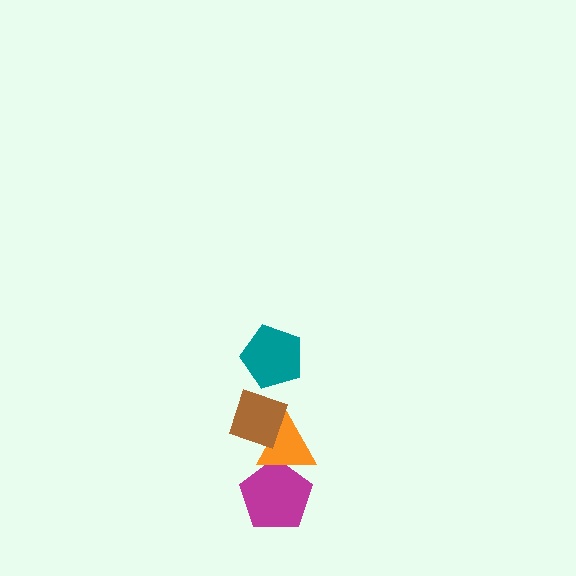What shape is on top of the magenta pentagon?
The orange triangle is on top of the magenta pentagon.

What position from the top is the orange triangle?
The orange triangle is 3rd from the top.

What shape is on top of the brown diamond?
The teal pentagon is on top of the brown diamond.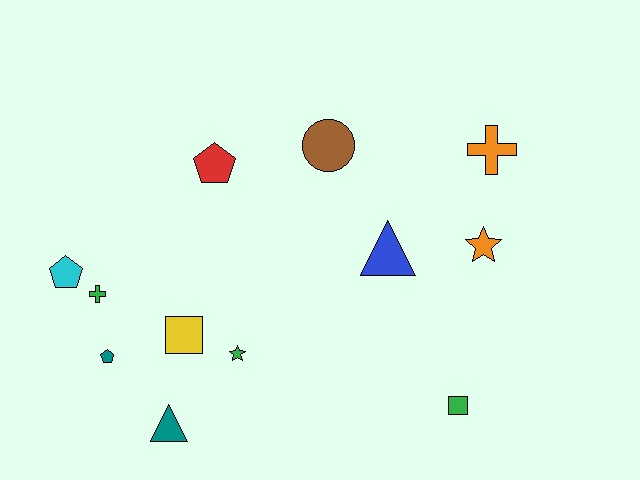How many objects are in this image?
There are 12 objects.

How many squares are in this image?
There are 2 squares.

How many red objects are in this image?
There is 1 red object.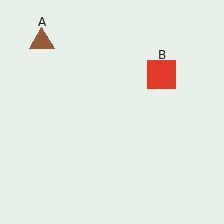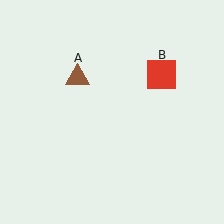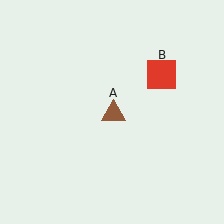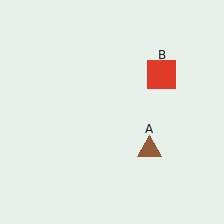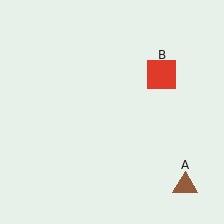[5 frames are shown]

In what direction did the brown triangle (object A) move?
The brown triangle (object A) moved down and to the right.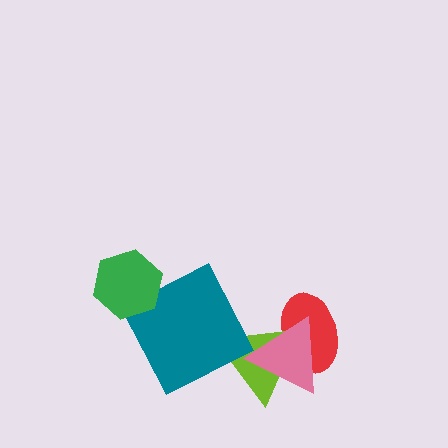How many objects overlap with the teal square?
2 objects overlap with the teal square.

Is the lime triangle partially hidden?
Yes, it is partially covered by another shape.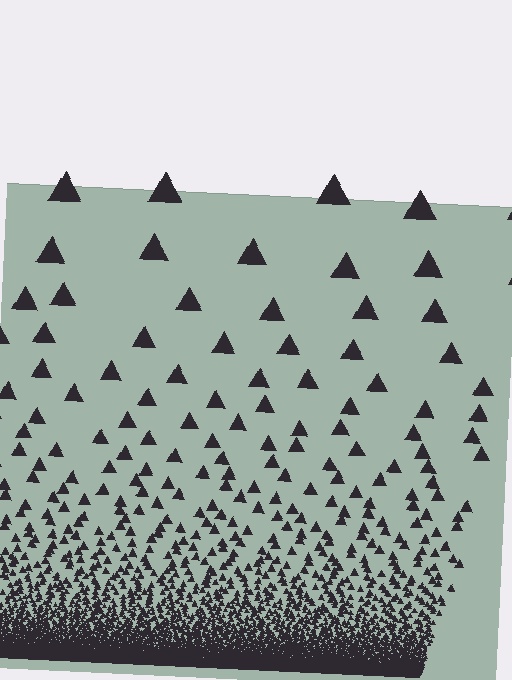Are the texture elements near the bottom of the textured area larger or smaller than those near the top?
Smaller. The gradient is inverted — elements near the bottom are smaller and denser.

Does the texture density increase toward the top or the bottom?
Density increases toward the bottom.